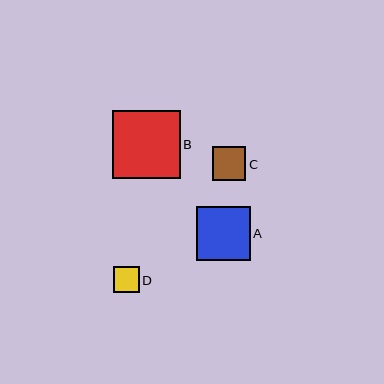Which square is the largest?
Square B is the largest with a size of approximately 68 pixels.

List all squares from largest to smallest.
From largest to smallest: B, A, C, D.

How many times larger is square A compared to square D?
Square A is approximately 2.1 times the size of square D.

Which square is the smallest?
Square D is the smallest with a size of approximately 26 pixels.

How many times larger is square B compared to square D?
Square B is approximately 2.6 times the size of square D.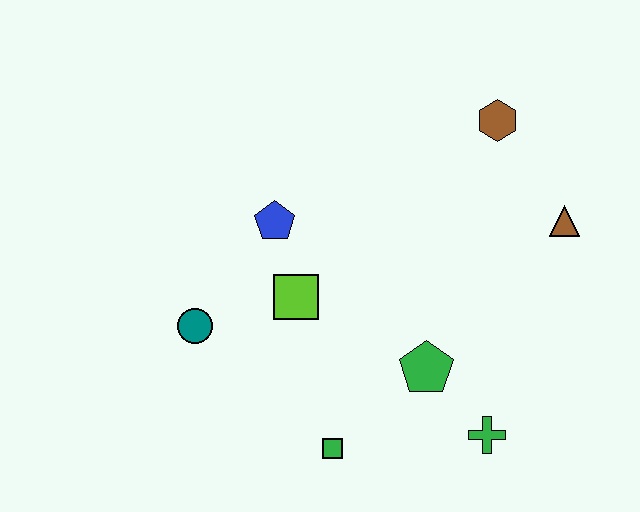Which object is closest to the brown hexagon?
The brown triangle is closest to the brown hexagon.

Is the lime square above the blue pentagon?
No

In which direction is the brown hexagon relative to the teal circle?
The brown hexagon is to the right of the teal circle.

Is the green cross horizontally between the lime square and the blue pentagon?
No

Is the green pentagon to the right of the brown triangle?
No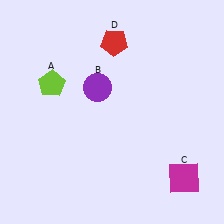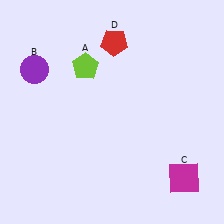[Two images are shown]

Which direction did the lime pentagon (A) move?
The lime pentagon (A) moved right.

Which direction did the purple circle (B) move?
The purple circle (B) moved left.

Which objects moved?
The objects that moved are: the lime pentagon (A), the purple circle (B).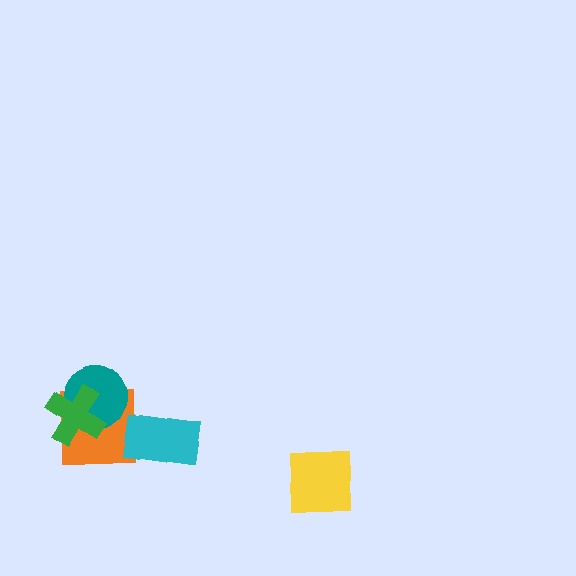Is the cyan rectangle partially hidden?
No, no other shape covers it.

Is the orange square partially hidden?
Yes, it is partially covered by another shape.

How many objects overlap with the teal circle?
2 objects overlap with the teal circle.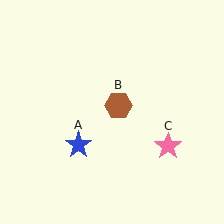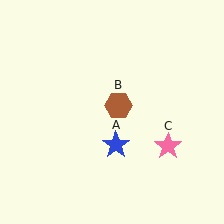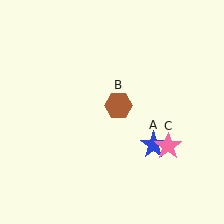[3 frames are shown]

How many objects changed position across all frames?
1 object changed position: blue star (object A).